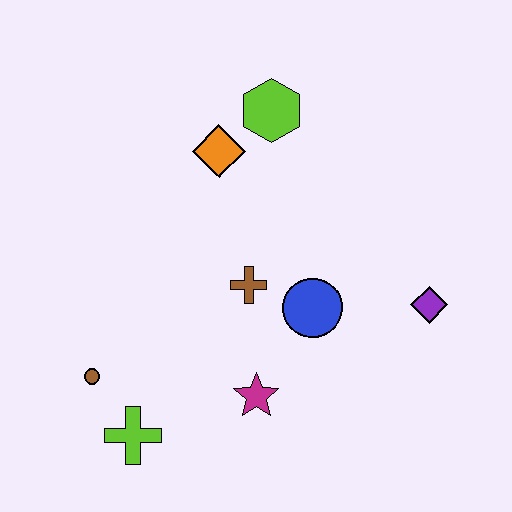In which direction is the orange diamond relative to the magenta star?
The orange diamond is above the magenta star.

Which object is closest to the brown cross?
The blue circle is closest to the brown cross.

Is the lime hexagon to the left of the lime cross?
No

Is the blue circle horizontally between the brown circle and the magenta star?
No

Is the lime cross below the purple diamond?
Yes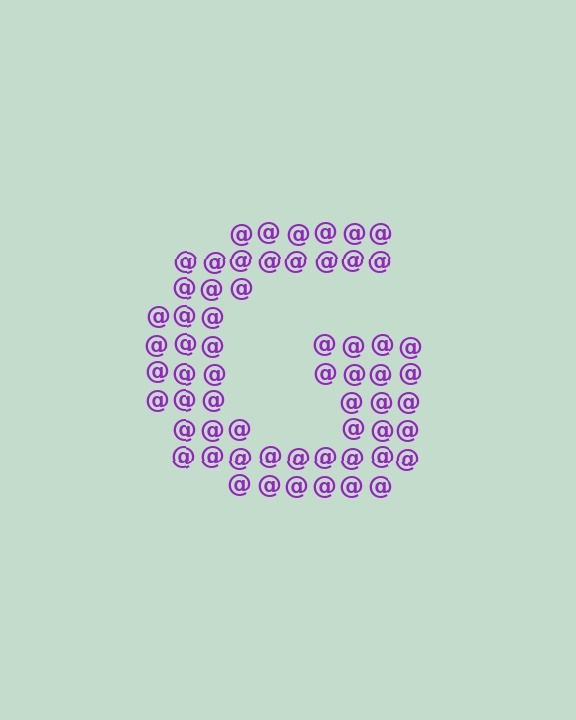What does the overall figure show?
The overall figure shows the letter G.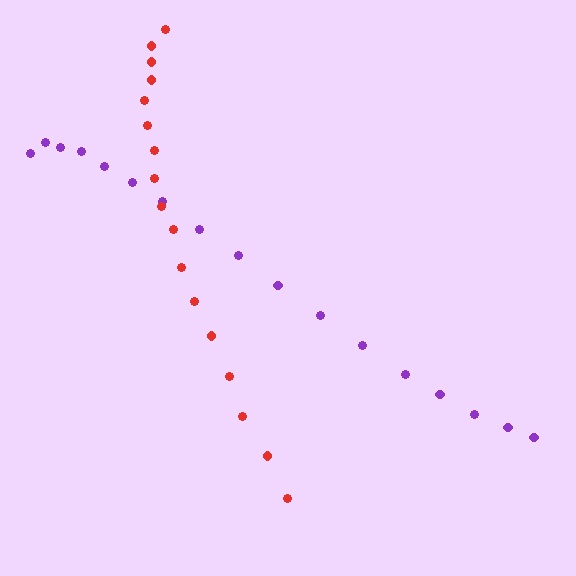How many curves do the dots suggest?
There are 2 distinct paths.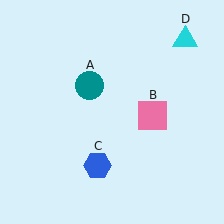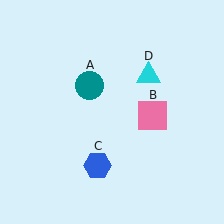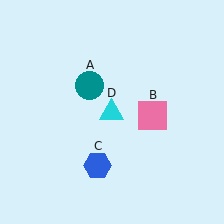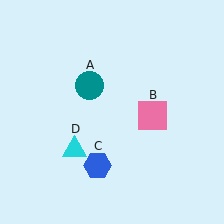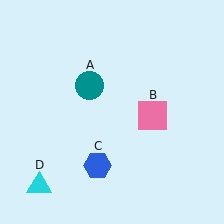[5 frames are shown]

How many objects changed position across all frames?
1 object changed position: cyan triangle (object D).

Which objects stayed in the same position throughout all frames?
Teal circle (object A) and pink square (object B) and blue hexagon (object C) remained stationary.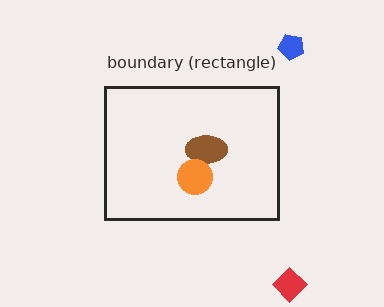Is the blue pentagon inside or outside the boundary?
Outside.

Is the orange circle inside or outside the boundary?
Inside.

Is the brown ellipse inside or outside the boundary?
Inside.